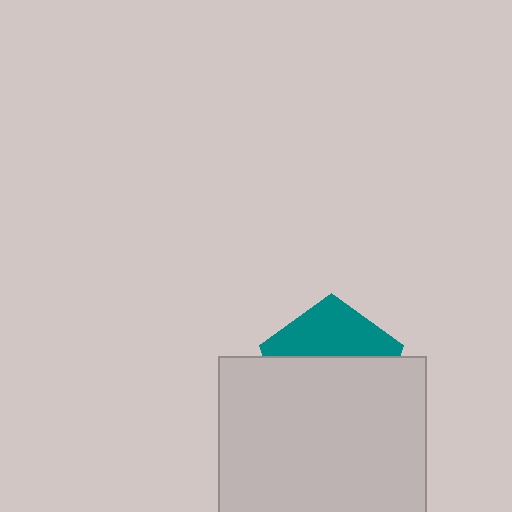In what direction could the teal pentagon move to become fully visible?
The teal pentagon could move up. That would shift it out from behind the light gray square entirely.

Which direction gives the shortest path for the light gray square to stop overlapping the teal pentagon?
Moving down gives the shortest separation.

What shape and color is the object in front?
The object in front is a light gray square.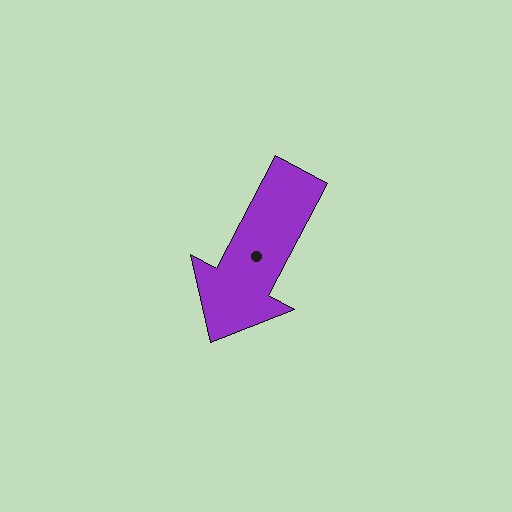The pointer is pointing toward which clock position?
Roughly 7 o'clock.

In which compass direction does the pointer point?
Southwest.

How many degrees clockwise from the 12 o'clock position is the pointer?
Approximately 208 degrees.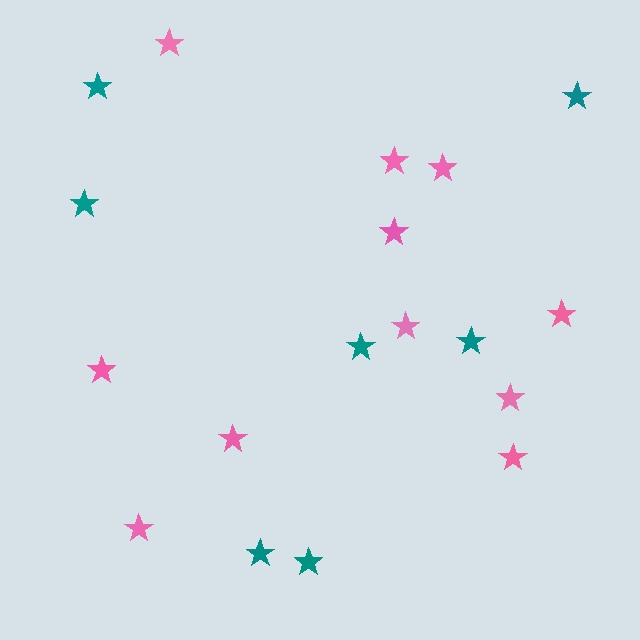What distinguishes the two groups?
There are 2 groups: one group of pink stars (11) and one group of teal stars (7).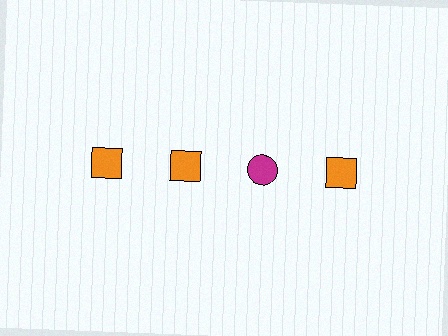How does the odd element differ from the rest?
It differs in both color (magenta instead of orange) and shape (circle instead of square).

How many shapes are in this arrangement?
There are 4 shapes arranged in a grid pattern.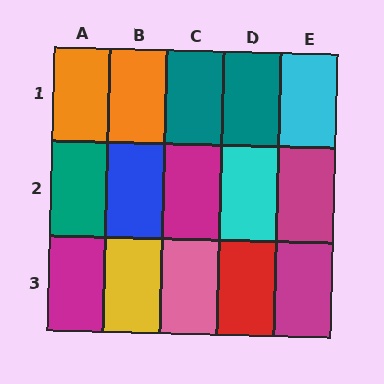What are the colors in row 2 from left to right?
Teal, blue, magenta, cyan, magenta.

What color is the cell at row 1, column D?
Teal.